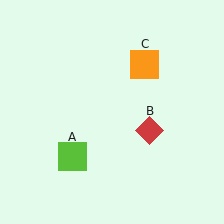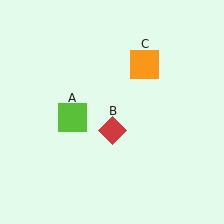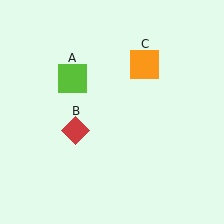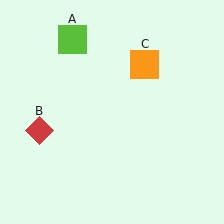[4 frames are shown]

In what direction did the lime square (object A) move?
The lime square (object A) moved up.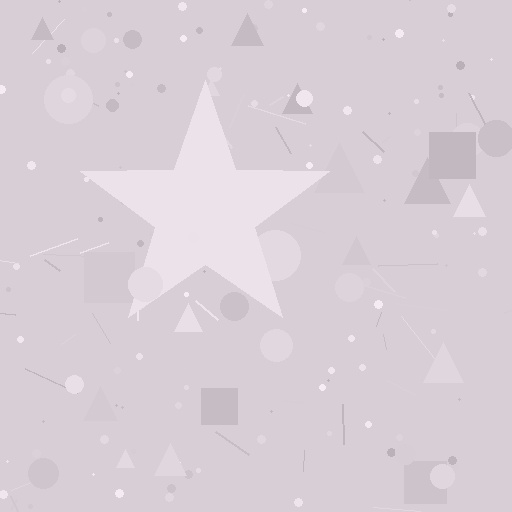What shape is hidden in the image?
A star is hidden in the image.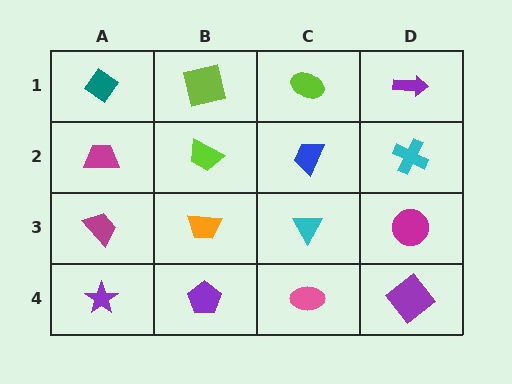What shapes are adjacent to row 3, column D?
A cyan cross (row 2, column D), a purple diamond (row 4, column D), a cyan triangle (row 3, column C).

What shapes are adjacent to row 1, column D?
A cyan cross (row 2, column D), a lime ellipse (row 1, column C).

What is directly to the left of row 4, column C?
A purple pentagon.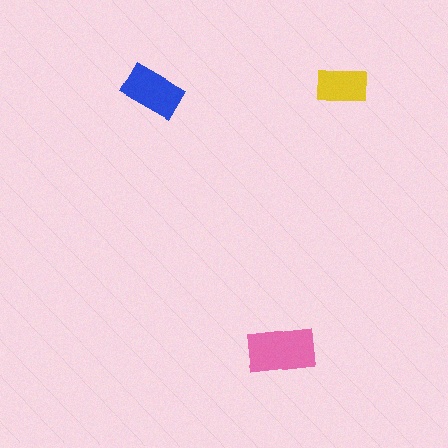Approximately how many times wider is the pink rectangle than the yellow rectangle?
About 1.5 times wider.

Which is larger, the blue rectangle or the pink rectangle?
The pink one.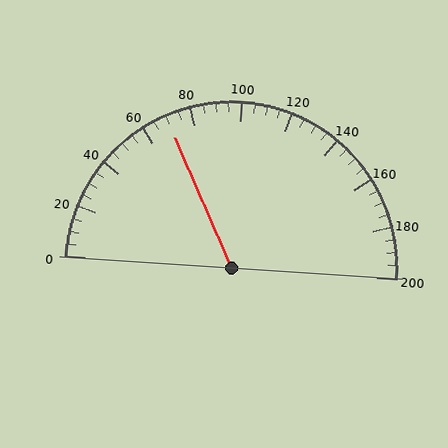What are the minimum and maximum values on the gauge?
The gauge ranges from 0 to 200.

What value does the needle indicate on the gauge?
The needle indicates approximately 70.